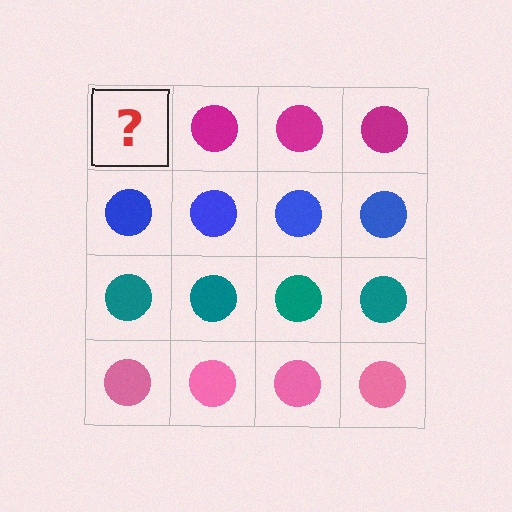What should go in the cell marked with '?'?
The missing cell should contain a magenta circle.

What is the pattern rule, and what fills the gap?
The rule is that each row has a consistent color. The gap should be filled with a magenta circle.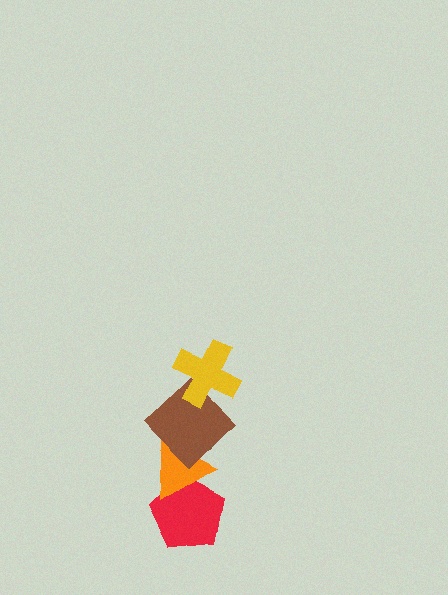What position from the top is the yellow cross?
The yellow cross is 1st from the top.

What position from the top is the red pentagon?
The red pentagon is 4th from the top.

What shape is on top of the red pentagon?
The orange triangle is on top of the red pentagon.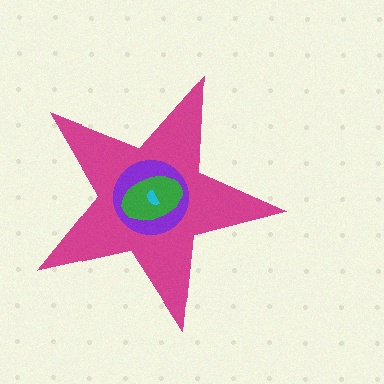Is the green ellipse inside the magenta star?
Yes.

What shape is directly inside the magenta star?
The purple circle.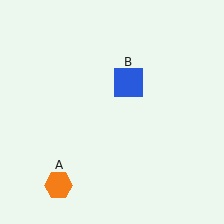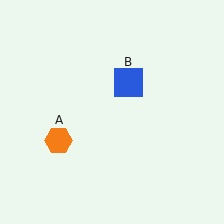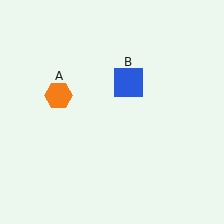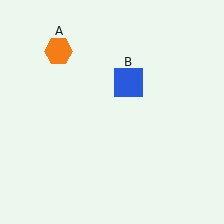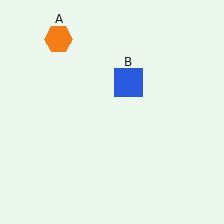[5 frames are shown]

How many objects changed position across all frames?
1 object changed position: orange hexagon (object A).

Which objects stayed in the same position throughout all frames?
Blue square (object B) remained stationary.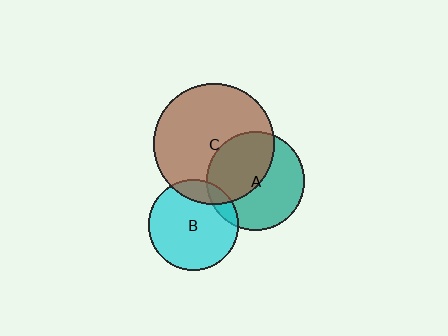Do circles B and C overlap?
Yes.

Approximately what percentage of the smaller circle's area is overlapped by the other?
Approximately 15%.